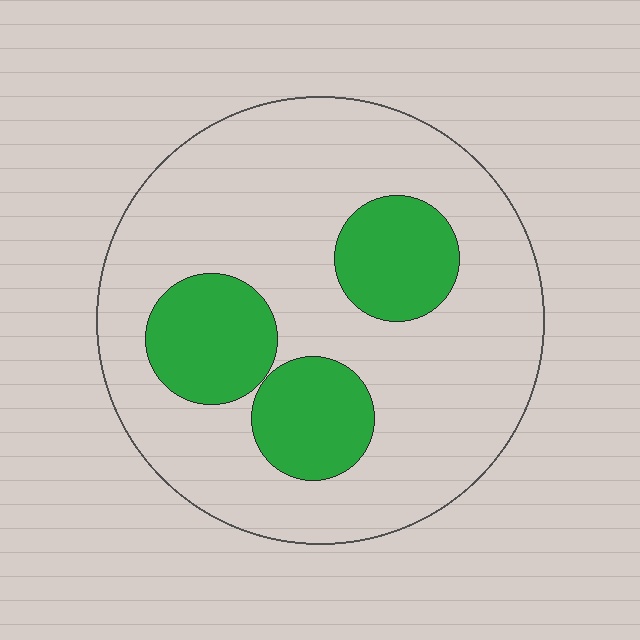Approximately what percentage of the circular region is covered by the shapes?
Approximately 25%.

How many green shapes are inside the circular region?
3.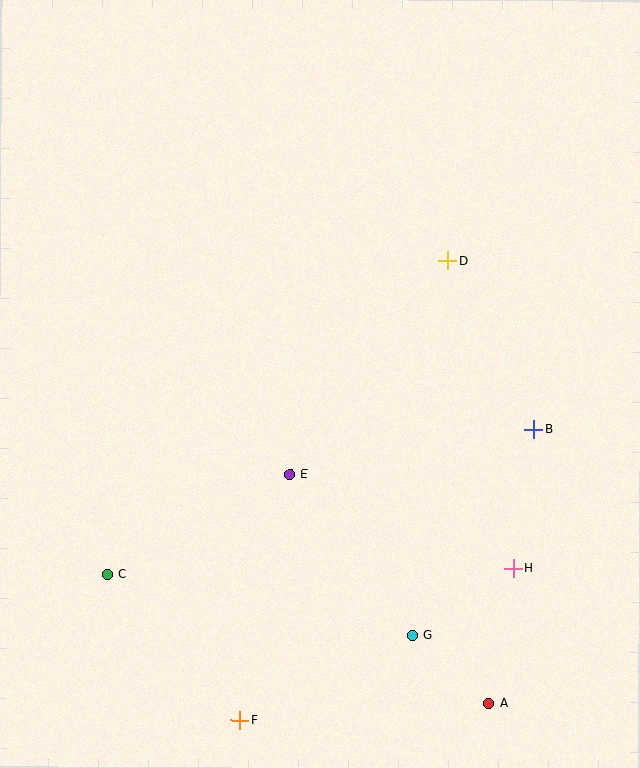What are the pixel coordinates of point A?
Point A is at (489, 703).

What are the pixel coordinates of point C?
Point C is at (107, 574).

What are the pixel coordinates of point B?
Point B is at (534, 429).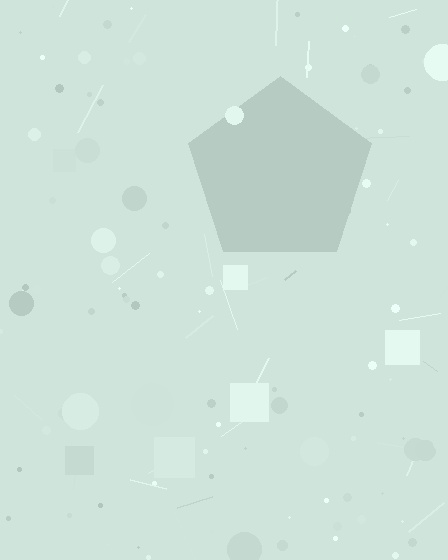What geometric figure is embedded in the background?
A pentagon is embedded in the background.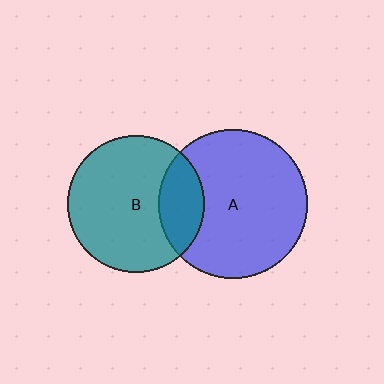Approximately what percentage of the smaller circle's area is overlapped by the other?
Approximately 25%.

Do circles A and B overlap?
Yes.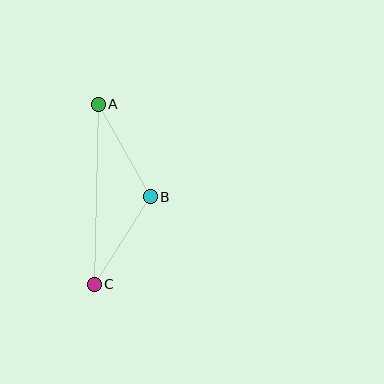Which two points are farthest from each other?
Points A and C are farthest from each other.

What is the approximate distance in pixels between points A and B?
The distance between A and B is approximately 106 pixels.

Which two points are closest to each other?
Points B and C are closest to each other.